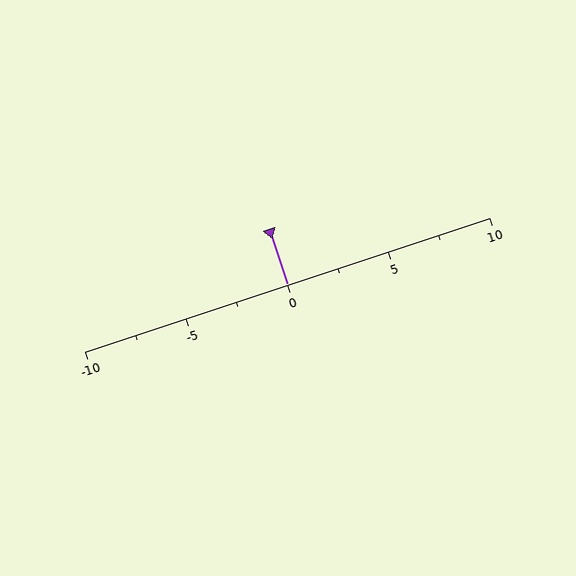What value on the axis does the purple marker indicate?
The marker indicates approximately 0.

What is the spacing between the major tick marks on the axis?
The major ticks are spaced 5 apart.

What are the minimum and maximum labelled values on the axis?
The axis runs from -10 to 10.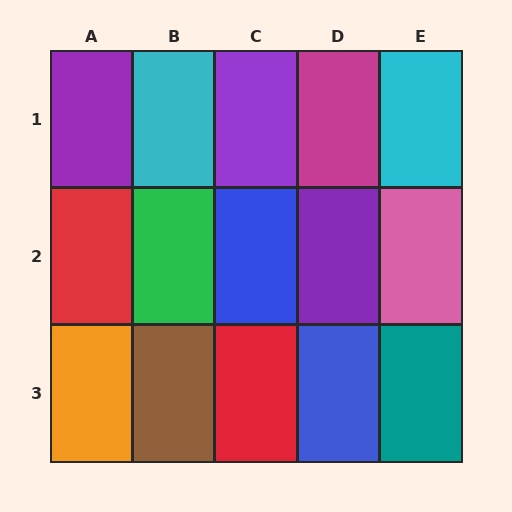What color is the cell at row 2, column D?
Purple.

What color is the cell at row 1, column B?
Cyan.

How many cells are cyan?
2 cells are cyan.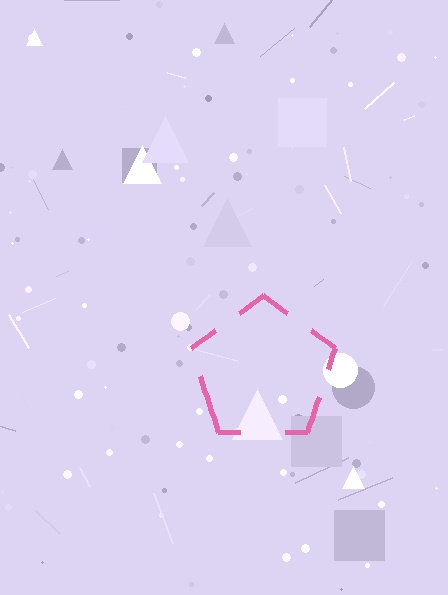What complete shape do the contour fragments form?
The contour fragments form a pentagon.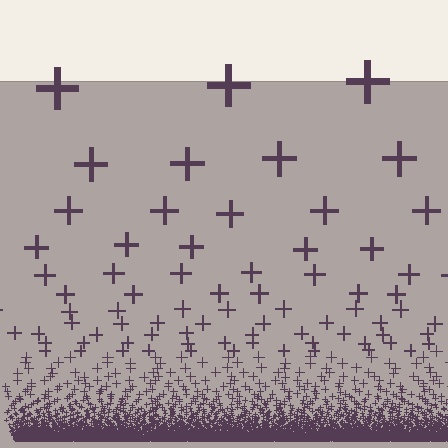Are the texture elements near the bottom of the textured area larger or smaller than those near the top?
Smaller. The gradient is inverted — elements near the bottom are smaller and denser.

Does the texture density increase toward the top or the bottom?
Density increases toward the bottom.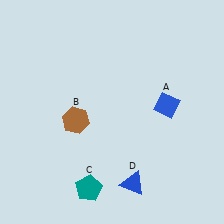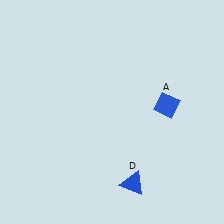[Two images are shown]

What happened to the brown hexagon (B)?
The brown hexagon (B) was removed in Image 2. It was in the bottom-left area of Image 1.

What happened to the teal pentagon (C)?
The teal pentagon (C) was removed in Image 2. It was in the bottom-left area of Image 1.